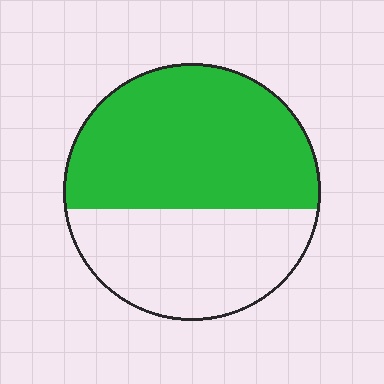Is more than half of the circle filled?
Yes.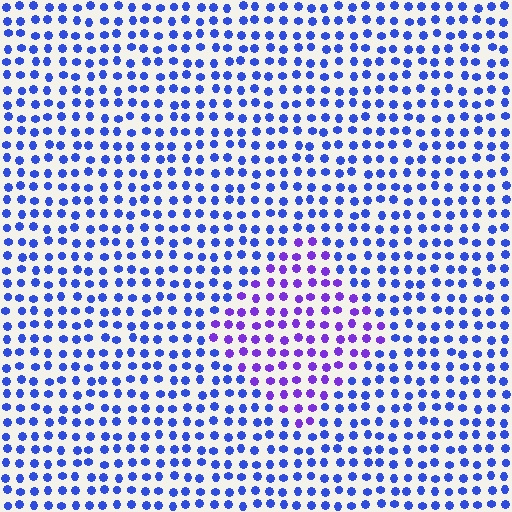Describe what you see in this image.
The image is filled with small blue elements in a uniform arrangement. A diamond-shaped region is visible where the elements are tinted to a slightly different hue, forming a subtle color boundary.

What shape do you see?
I see a diamond.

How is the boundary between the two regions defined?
The boundary is defined purely by a slight shift in hue (about 37 degrees). Spacing, size, and orientation are identical on both sides.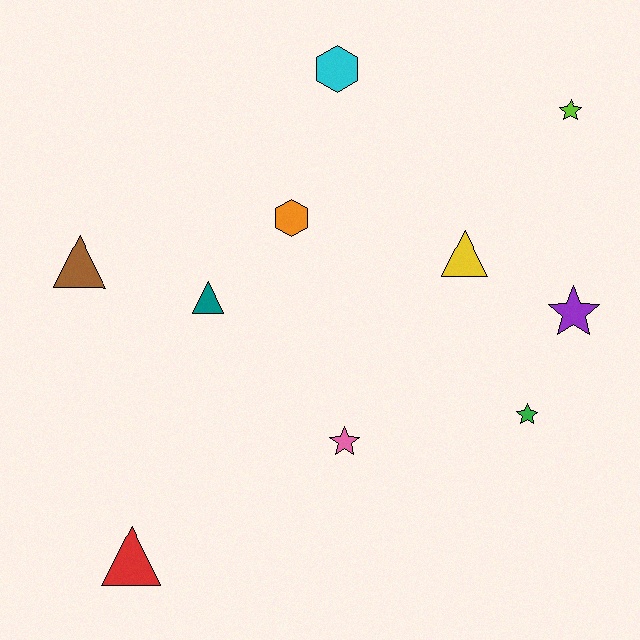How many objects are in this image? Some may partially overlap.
There are 10 objects.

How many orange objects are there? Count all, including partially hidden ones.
There is 1 orange object.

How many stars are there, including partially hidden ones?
There are 4 stars.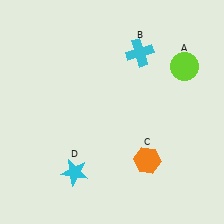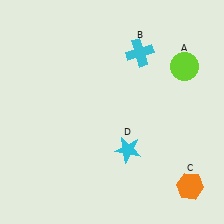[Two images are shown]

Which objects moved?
The objects that moved are: the orange hexagon (C), the cyan star (D).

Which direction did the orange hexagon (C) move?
The orange hexagon (C) moved right.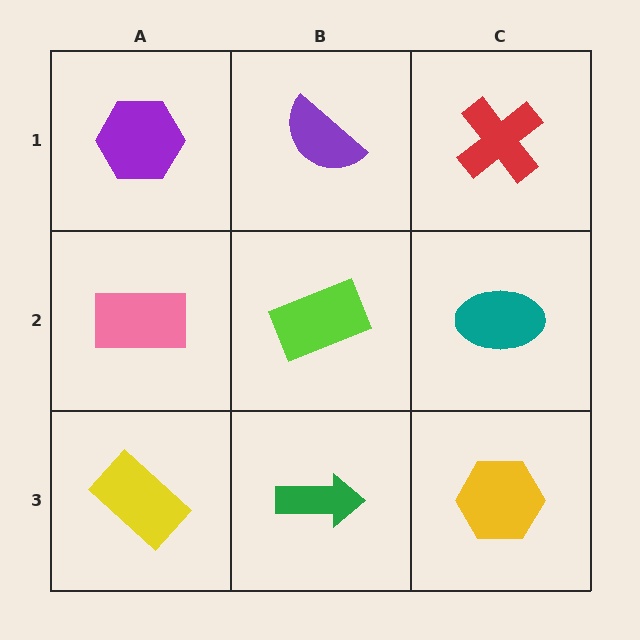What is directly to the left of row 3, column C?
A green arrow.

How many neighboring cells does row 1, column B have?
3.